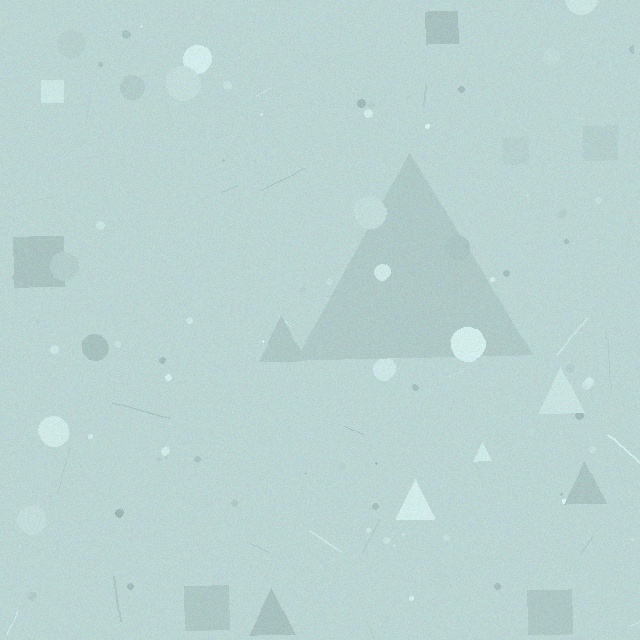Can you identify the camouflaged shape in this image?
The camouflaged shape is a triangle.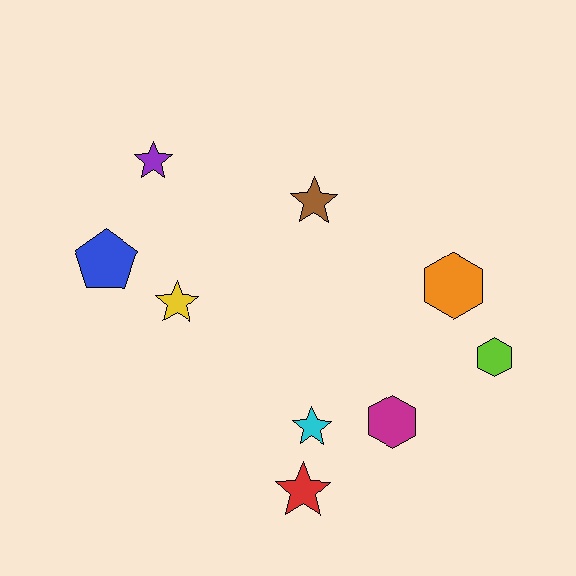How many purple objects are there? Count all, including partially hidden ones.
There is 1 purple object.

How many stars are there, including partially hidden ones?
There are 5 stars.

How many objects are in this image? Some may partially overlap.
There are 9 objects.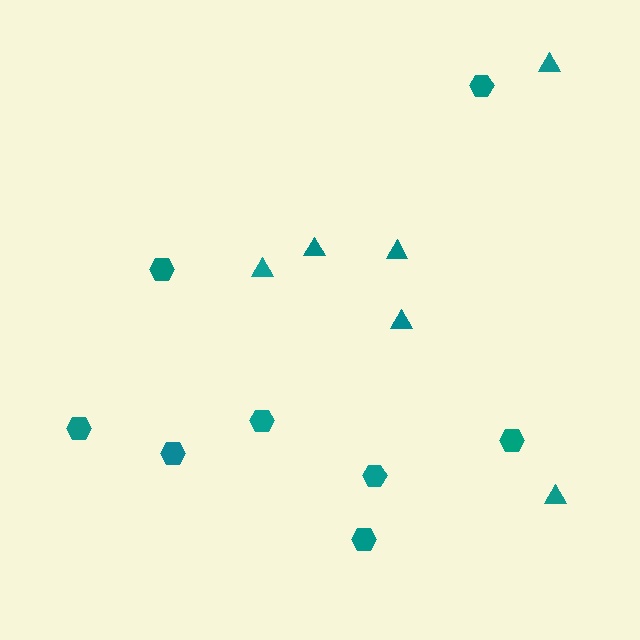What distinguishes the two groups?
There are 2 groups: one group of triangles (6) and one group of hexagons (8).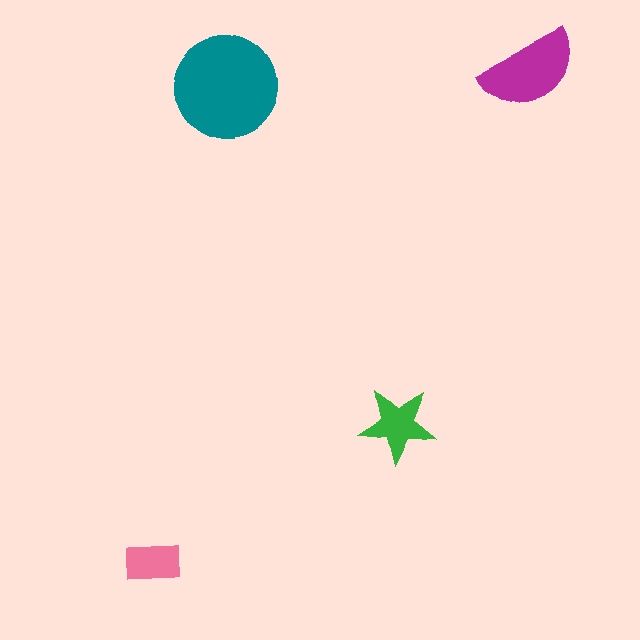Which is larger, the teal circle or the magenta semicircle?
The teal circle.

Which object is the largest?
The teal circle.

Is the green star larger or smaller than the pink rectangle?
Larger.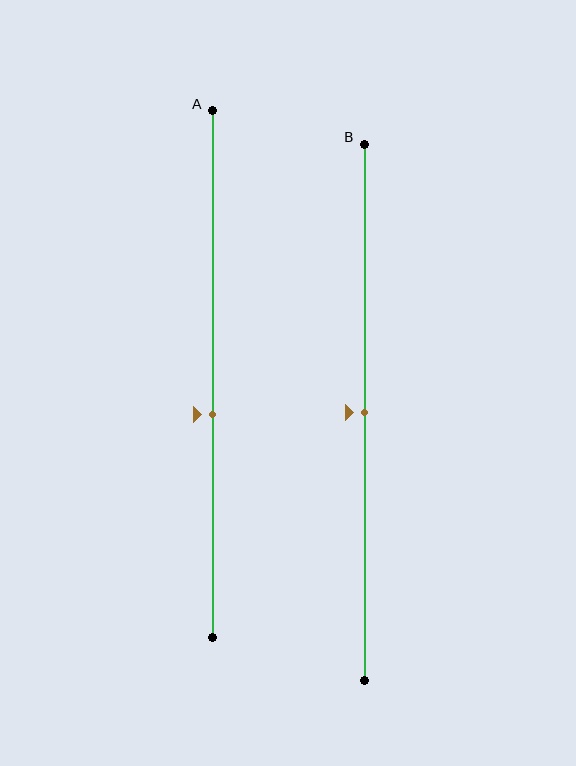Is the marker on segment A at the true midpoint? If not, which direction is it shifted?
No, the marker on segment A is shifted downward by about 8% of the segment length.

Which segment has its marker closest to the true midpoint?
Segment B has its marker closest to the true midpoint.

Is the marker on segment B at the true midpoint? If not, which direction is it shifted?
Yes, the marker on segment B is at the true midpoint.